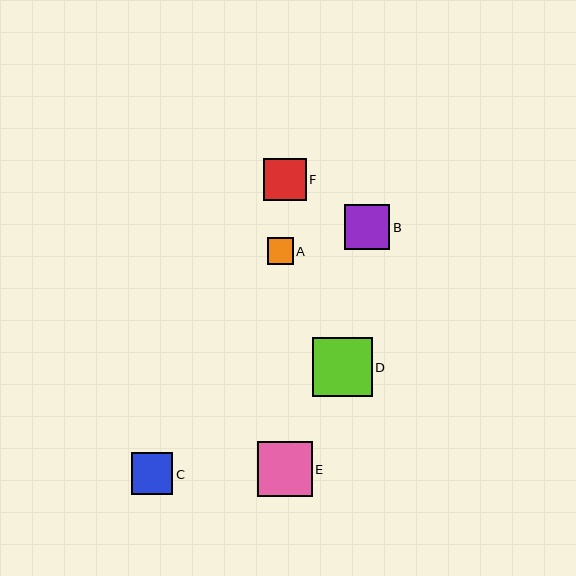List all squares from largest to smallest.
From largest to smallest: D, E, B, F, C, A.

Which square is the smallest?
Square A is the smallest with a size of approximately 26 pixels.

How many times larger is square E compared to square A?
Square E is approximately 2.1 times the size of square A.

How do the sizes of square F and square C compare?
Square F and square C are approximately the same size.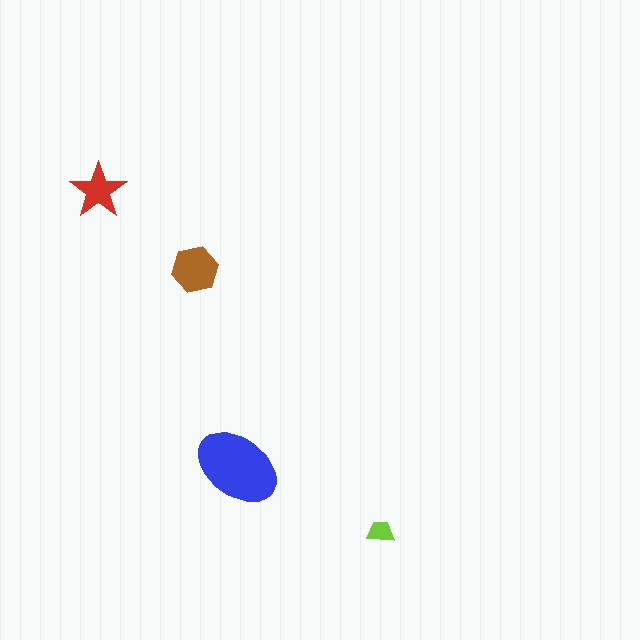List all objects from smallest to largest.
The lime trapezoid, the red star, the brown hexagon, the blue ellipse.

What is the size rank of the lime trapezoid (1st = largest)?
4th.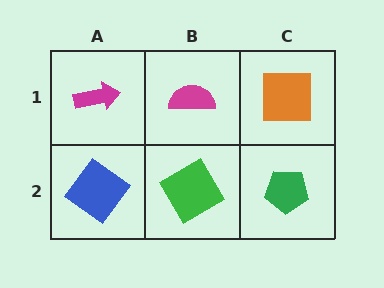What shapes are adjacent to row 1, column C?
A green pentagon (row 2, column C), a magenta semicircle (row 1, column B).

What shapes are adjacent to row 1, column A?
A blue diamond (row 2, column A), a magenta semicircle (row 1, column B).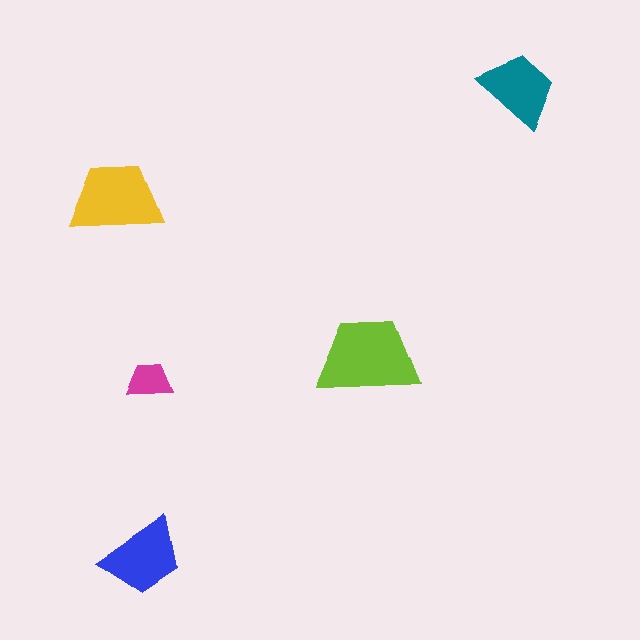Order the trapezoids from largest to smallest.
the lime one, the yellow one, the blue one, the teal one, the magenta one.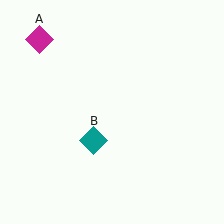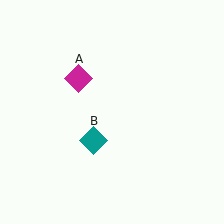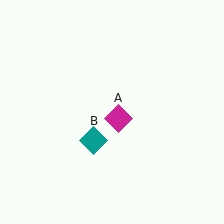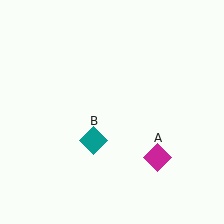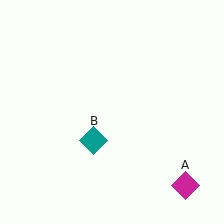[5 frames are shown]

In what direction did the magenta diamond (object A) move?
The magenta diamond (object A) moved down and to the right.